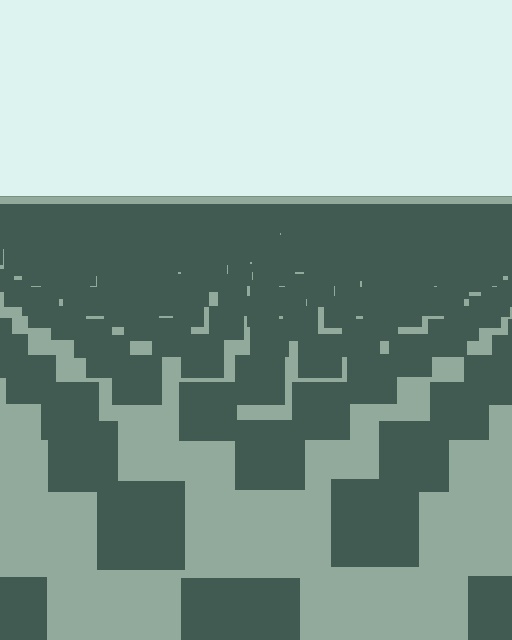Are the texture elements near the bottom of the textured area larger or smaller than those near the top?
Larger. Near the bottom, elements are closer to the viewer and appear at a bigger on-screen size.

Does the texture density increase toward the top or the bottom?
Density increases toward the top.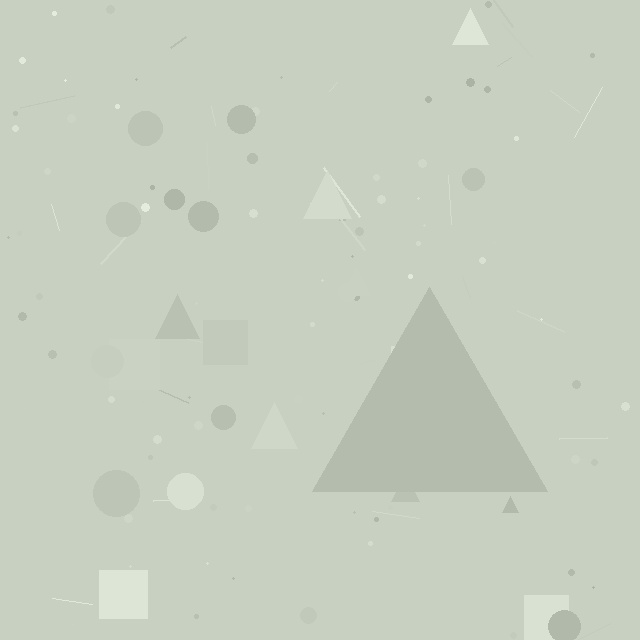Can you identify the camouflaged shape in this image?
The camouflaged shape is a triangle.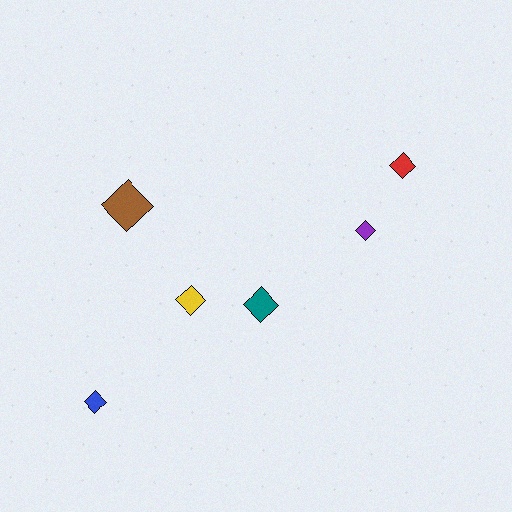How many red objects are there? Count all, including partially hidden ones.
There is 1 red object.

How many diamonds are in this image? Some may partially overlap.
There are 6 diamonds.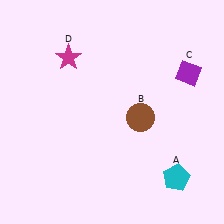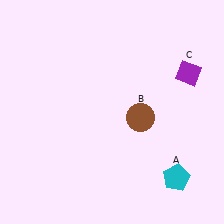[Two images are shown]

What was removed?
The magenta star (D) was removed in Image 2.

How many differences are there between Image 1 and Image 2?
There is 1 difference between the two images.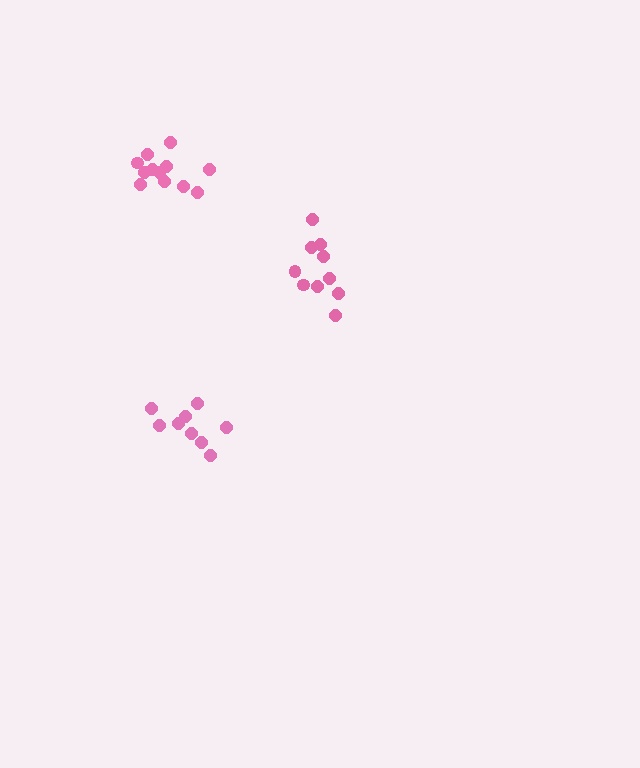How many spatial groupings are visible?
There are 3 spatial groupings.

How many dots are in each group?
Group 1: 10 dots, Group 2: 9 dots, Group 3: 12 dots (31 total).